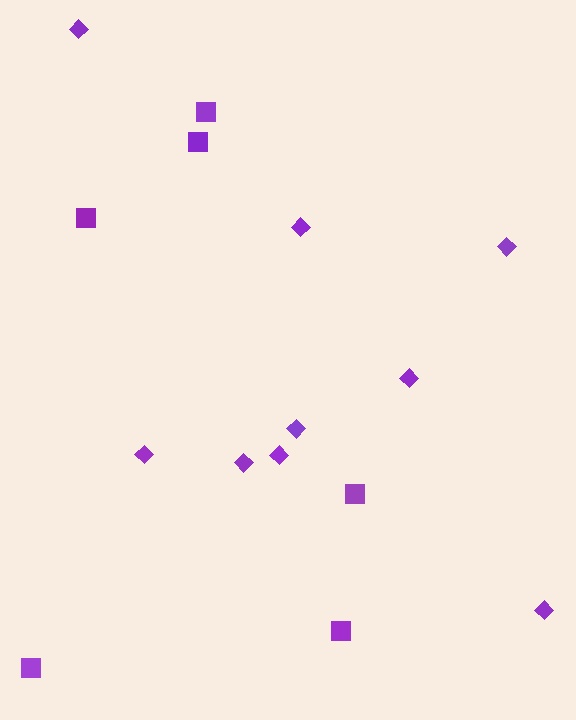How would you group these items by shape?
There are 2 groups: one group of squares (6) and one group of diamonds (9).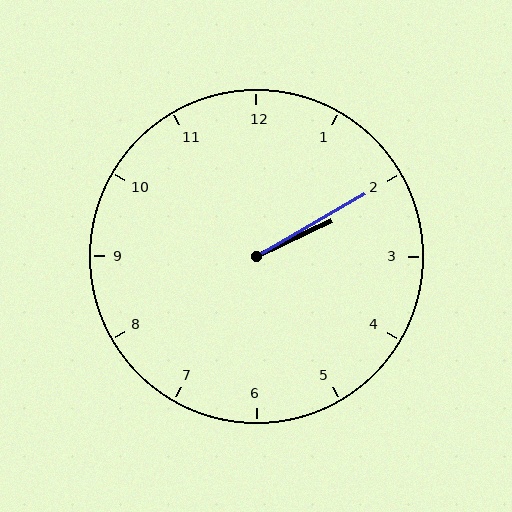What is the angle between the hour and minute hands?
Approximately 5 degrees.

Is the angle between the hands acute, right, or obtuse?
It is acute.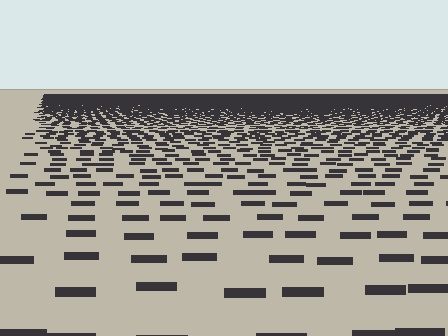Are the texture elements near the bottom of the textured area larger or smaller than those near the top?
Larger. Near the bottom, elements are closer to the viewer and appear at a bigger on-screen size.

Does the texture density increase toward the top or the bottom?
Density increases toward the top.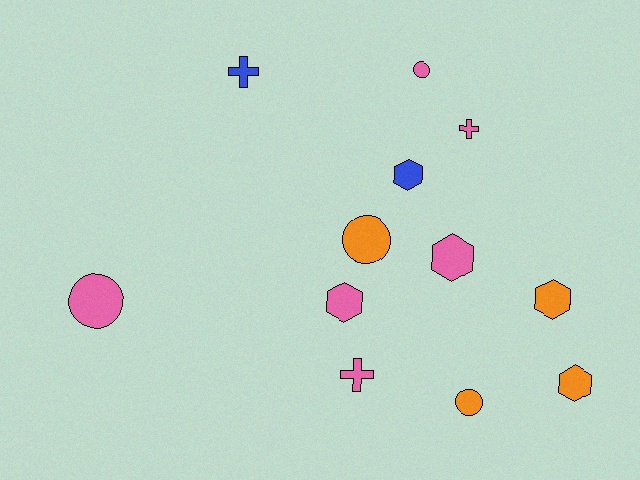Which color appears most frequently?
Pink, with 6 objects.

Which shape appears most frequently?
Hexagon, with 5 objects.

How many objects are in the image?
There are 12 objects.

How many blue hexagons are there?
There is 1 blue hexagon.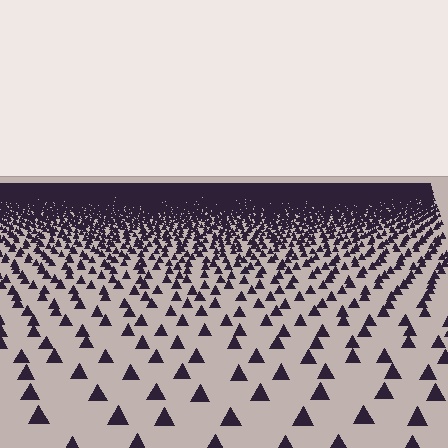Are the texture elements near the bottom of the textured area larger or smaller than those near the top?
Larger. Near the bottom, elements are closer to the viewer and appear at a bigger on-screen size.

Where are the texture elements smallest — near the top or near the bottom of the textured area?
Near the top.